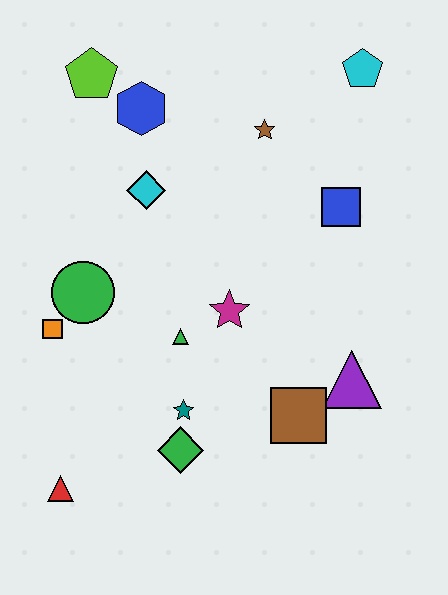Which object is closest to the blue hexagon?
The lime pentagon is closest to the blue hexagon.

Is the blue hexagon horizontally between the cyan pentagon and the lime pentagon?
Yes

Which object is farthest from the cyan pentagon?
The red triangle is farthest from the cyan pentagon.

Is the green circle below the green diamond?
No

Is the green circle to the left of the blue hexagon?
Yes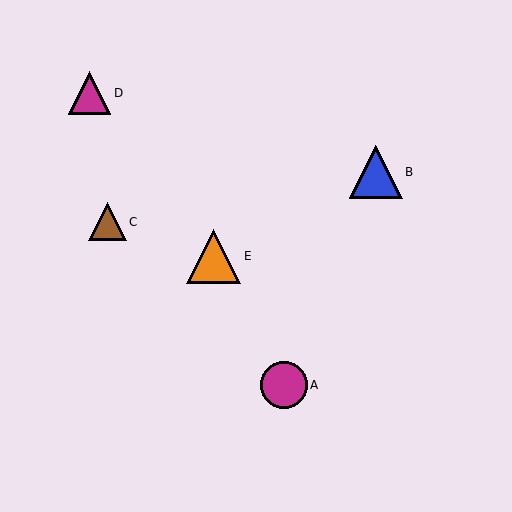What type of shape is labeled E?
Shape E is an orange triangle.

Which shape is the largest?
The orange triangle (labeled E) is the largest.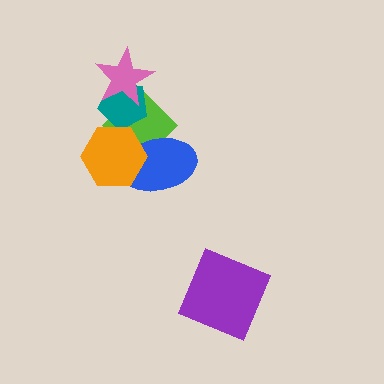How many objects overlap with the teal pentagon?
3 objects overlap with the teal pentagon.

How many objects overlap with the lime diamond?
4 objects overlap with the lime diamond.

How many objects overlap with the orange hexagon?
3 objects overlap with the orange hexagon.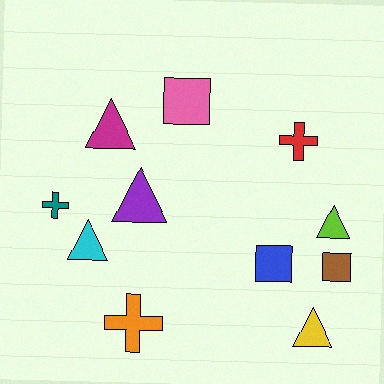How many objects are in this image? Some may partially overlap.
There are 11 objects.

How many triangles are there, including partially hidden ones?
There are 5 triangles.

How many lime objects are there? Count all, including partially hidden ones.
There is 1 lime object.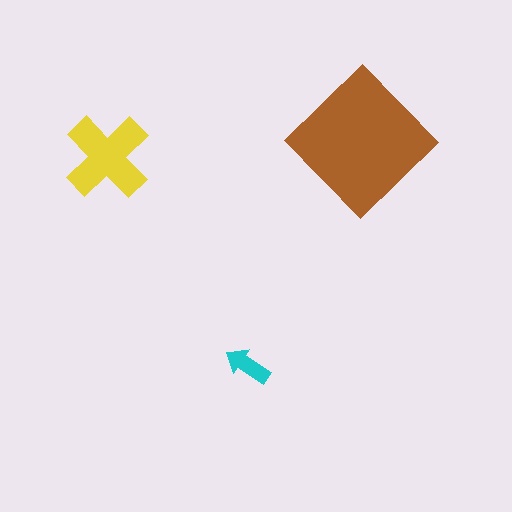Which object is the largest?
The brown diamond.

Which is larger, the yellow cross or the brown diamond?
The brown diamond.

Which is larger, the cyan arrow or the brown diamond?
The brown diamond.